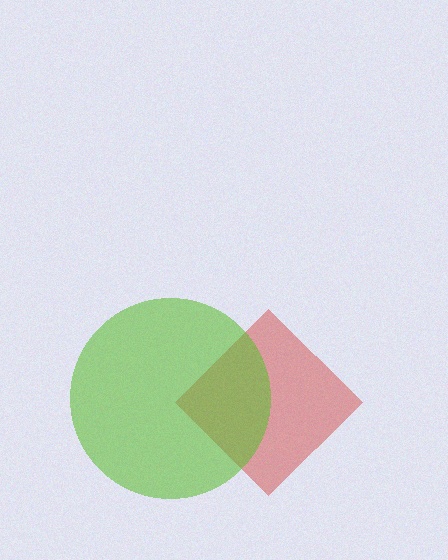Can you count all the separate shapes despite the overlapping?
Yes, there are 2 separate shapes.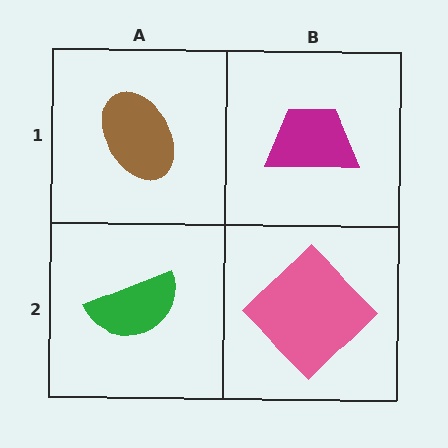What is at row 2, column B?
A pink diamond.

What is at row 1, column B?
A magenta trapezoid.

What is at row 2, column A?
A green semicircle.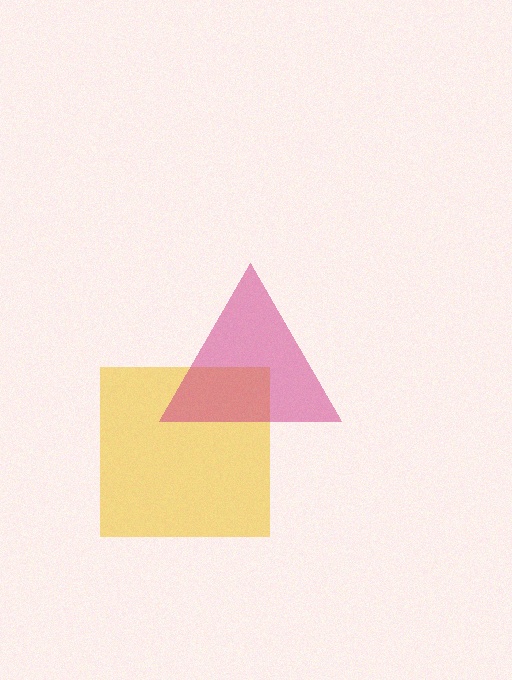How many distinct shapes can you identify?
There are 2 distinct shapes: a yellow square, a magenta triangle.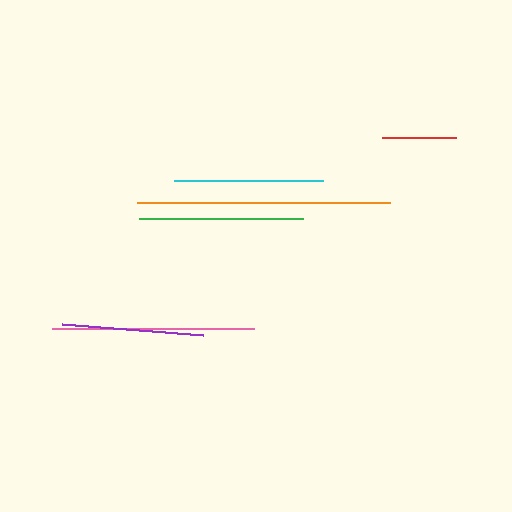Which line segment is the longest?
The orange line is the longest at approximately 253 pixels.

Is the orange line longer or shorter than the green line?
The orange line is longer than the green line.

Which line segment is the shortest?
The red line is the shortest at approximately 74 pixels.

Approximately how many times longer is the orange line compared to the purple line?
The orange line is approximately 1.8 times the length of the purple line.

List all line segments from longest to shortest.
From longest to shortest: orange, pink, green, cyan, purple, red.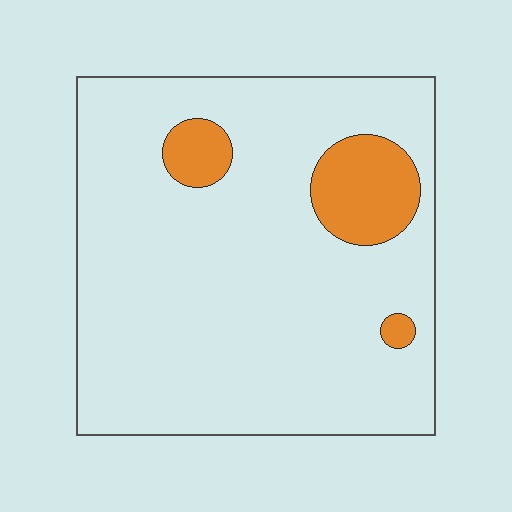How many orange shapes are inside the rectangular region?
3.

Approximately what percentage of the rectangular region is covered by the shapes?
Approximately 10%.